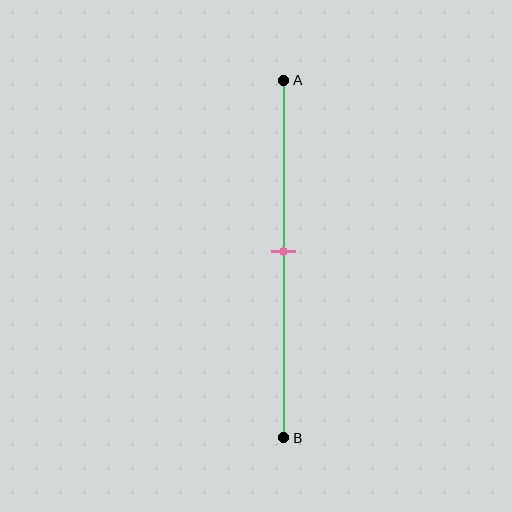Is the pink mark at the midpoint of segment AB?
Yes, the mark is approximately at the midpoint.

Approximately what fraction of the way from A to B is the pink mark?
The pink mark is approximately 50% of the way from A to B.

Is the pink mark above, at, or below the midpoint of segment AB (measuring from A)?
The pink mark is approximately at the midpoint of segment AB.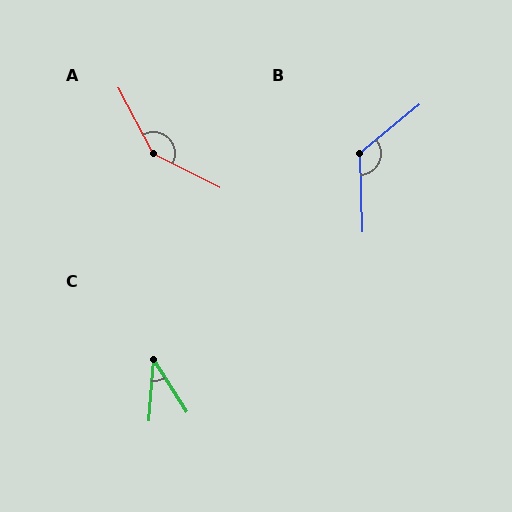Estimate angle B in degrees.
Approximately 128 degrees.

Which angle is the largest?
A, at approximately 144 degrees.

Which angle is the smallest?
C, at approximately 38 degrees.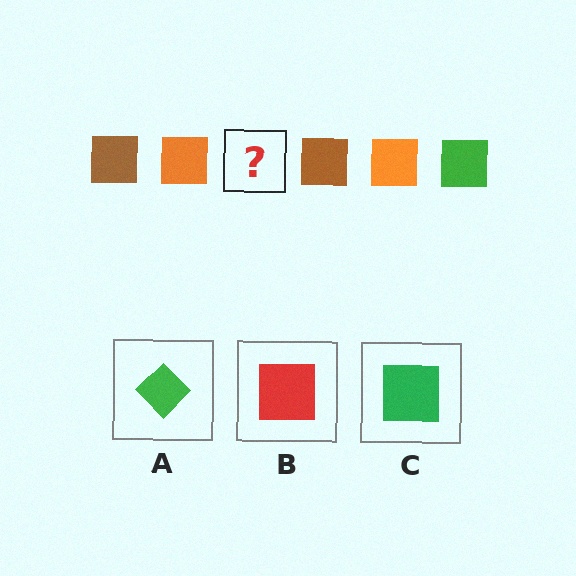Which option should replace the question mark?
Option C.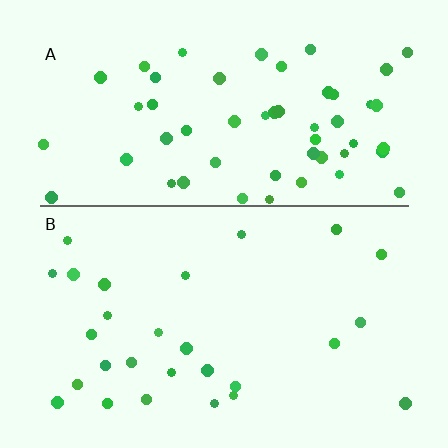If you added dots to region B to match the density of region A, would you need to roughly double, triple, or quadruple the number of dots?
Approximately double.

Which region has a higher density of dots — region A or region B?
A (the top).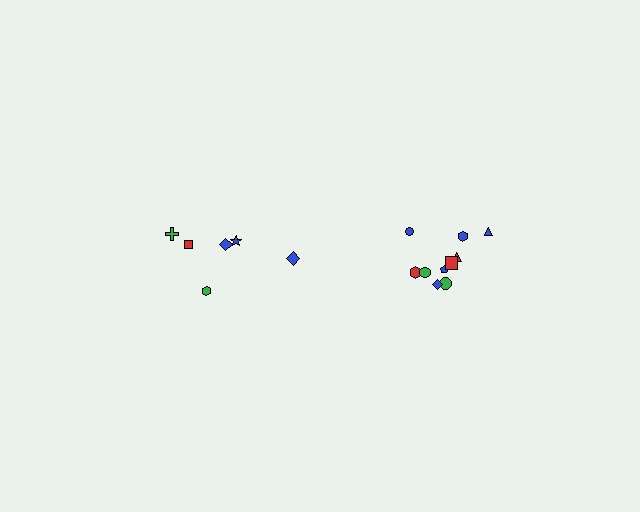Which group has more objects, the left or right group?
The right group.